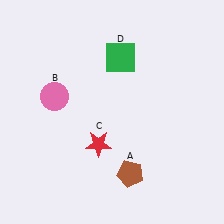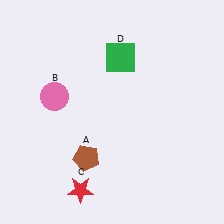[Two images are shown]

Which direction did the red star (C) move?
The red star (C) moved down.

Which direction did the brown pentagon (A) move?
The brown pentagon (A) moved left.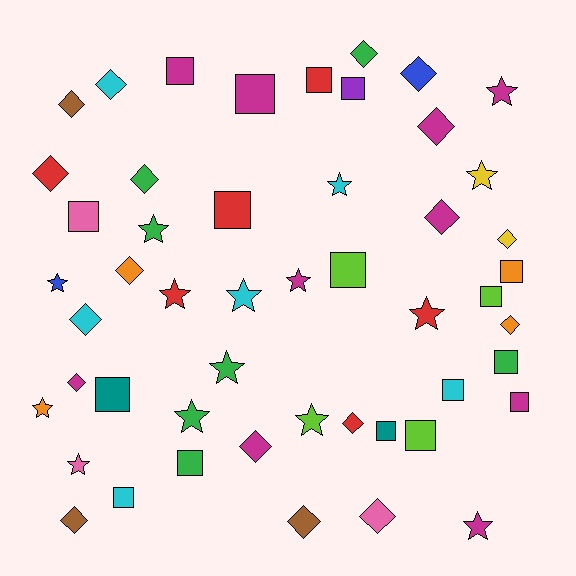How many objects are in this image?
There are 50 objects.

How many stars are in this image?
There are 15 stars.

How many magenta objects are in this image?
There are 10 magenta objects.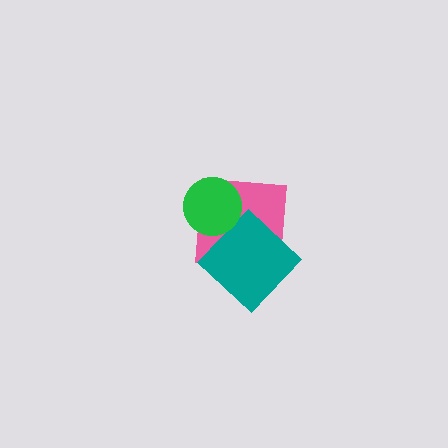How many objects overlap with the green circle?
1 object overlaps with the green circle.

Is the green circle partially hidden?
No, no other shape covers it.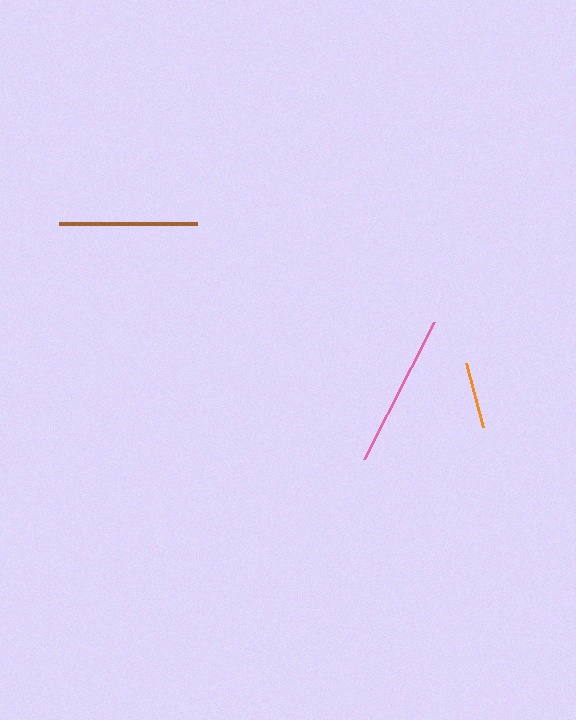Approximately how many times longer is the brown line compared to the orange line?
The brown line is approximately 2.1 times the length of the orange line.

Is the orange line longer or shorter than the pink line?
The pink line is longer than the orange line.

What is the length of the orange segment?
The orange segment is approximately 66 pixels long.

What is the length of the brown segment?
The brown segment is approximately 138 pixels long.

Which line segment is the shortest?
The orange line is the shortest at approximately 66 pixels.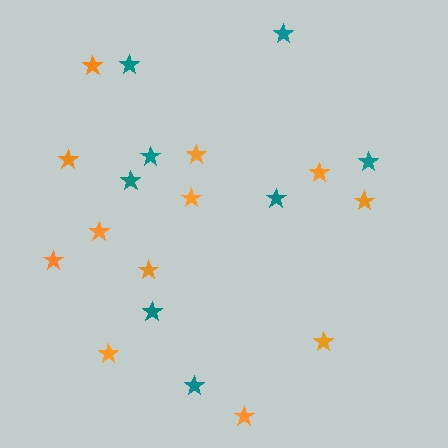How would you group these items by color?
There are 2 groups: one group of teal stars (8) and one group of orange stars (12).